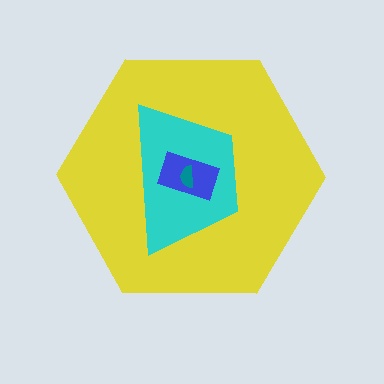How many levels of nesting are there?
4.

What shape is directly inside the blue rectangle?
The teal semicircle.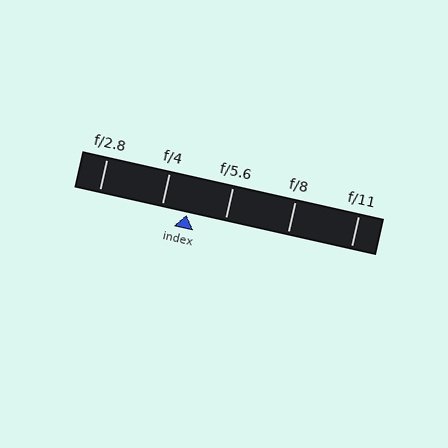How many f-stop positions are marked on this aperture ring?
There are 5 f-stop positions marked.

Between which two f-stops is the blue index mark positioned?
The index mark is between f/4 and f/5.6.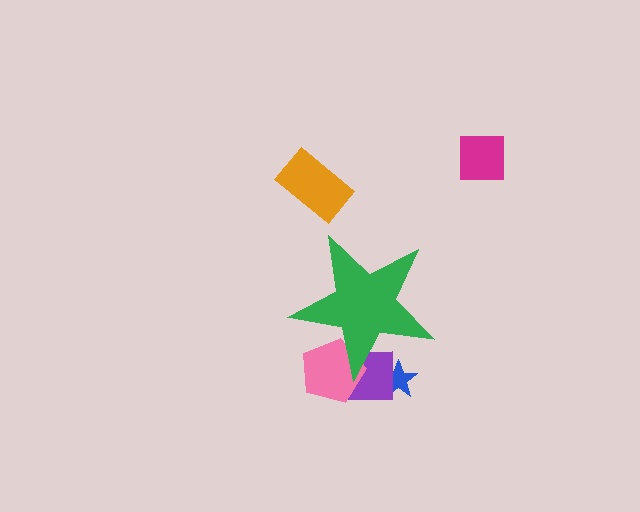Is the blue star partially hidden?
Yes, the blue star is partially hidden behind the green star.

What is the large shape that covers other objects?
A green star.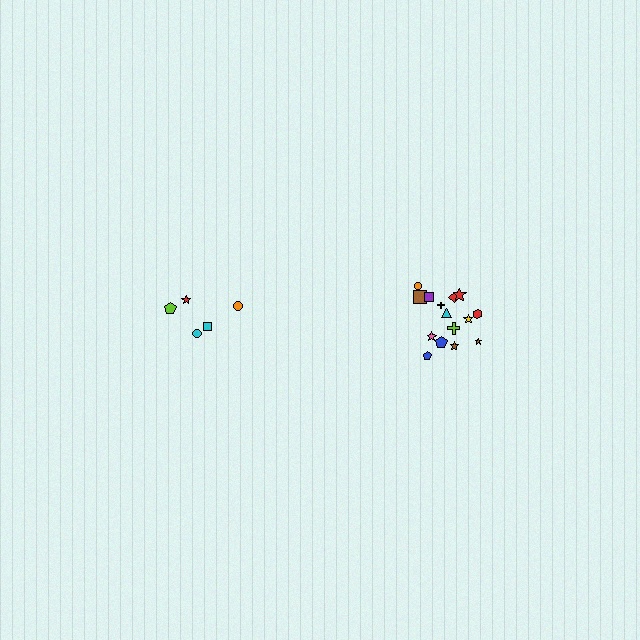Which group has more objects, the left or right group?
The right group.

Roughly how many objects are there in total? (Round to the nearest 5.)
Roughly 20 objects in total.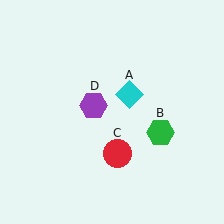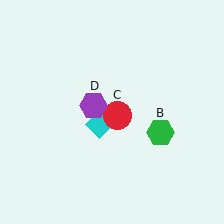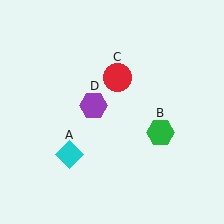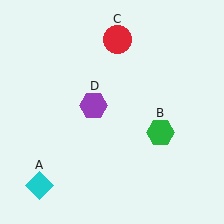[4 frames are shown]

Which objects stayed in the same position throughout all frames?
Green hexagon (object B) and purple hexagon (object D) remained stationary.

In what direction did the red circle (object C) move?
The red circle (object C) moved up.